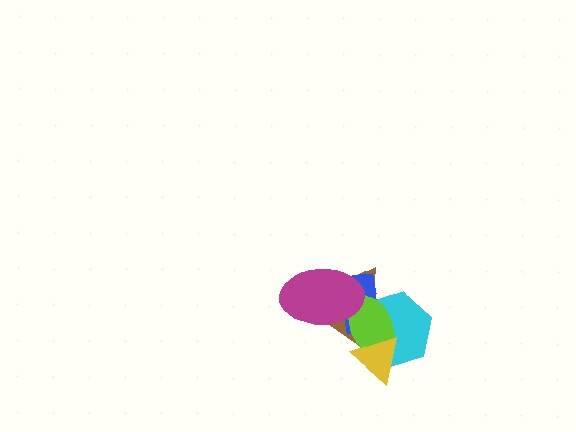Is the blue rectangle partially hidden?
Yes, it is partially covered by another shape.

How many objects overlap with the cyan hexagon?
4 objects overlap with the cyan hexagon.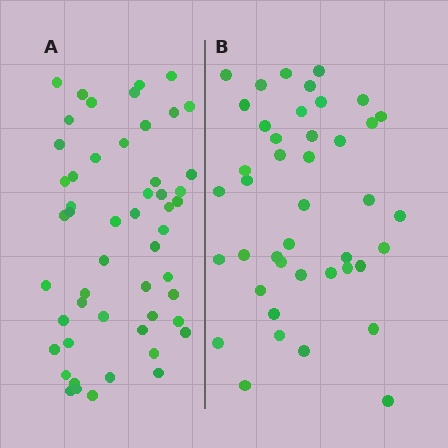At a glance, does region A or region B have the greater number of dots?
Region A (the left region) has more dots.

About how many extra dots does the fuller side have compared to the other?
Region A has roughly 10 or so more dots than region B.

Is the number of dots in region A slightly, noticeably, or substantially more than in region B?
Region A has only slightly more — the two regions are fairly close. The ratio is roughly 1.2 to 1.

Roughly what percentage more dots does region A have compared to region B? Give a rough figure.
About 25% more.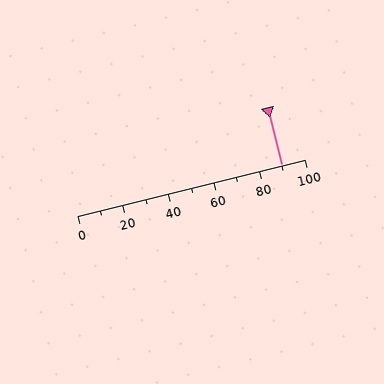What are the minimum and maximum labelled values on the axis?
The axis runs from 0 to 100.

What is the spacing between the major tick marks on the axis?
The major ticks are spaced 20 apart.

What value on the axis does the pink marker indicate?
The marker indicates approximately 90.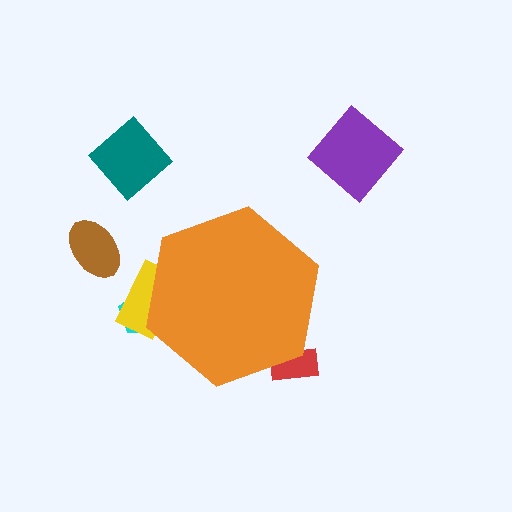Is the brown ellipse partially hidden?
No, the brown ellipse is fully visible.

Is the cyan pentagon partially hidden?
Yes, the cyan pentagon is partially hidden behind the orange hexagon.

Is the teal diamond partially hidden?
No, the teal diamond is fully visible.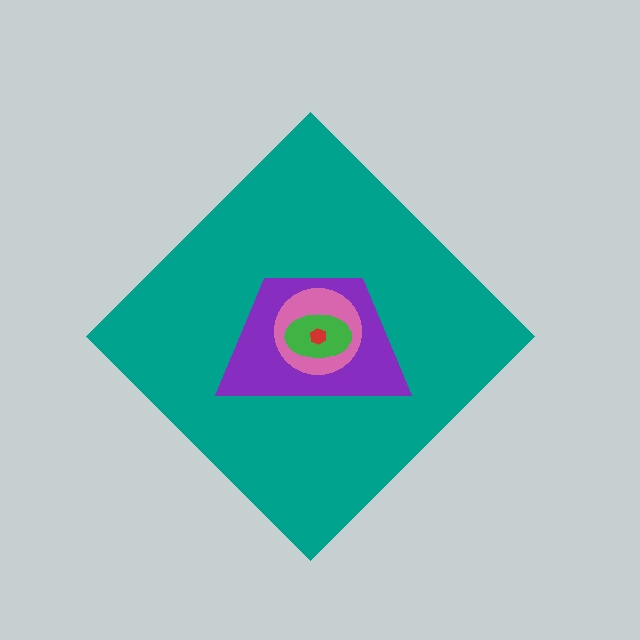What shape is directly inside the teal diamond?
The purple trapezoid.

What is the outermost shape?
The teal diamond.